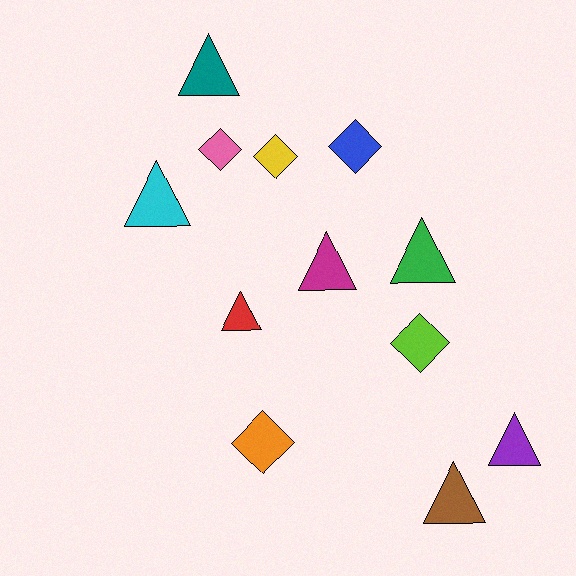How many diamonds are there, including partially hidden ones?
There are 5 diamonds.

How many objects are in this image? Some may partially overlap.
There are 12 objects.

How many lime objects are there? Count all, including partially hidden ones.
There is 1 lime object.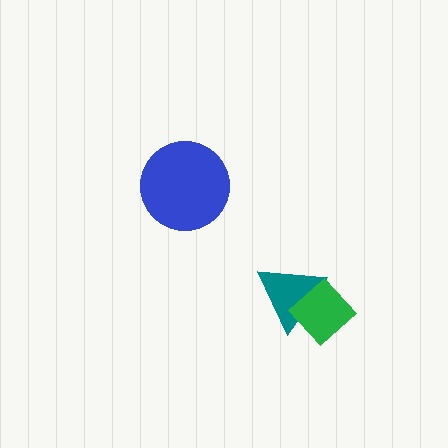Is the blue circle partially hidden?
No, no other shape covers it.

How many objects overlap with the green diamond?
1 object overlaps with the green diamond.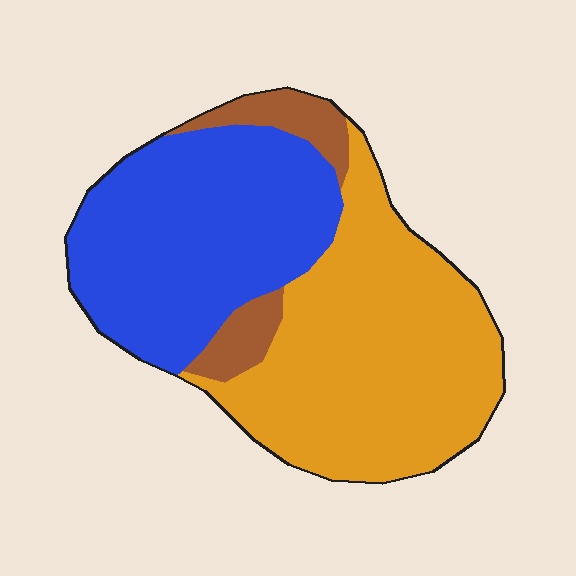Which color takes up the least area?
Brown, at roughly 10%.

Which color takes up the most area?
Orange, at roughly 50%.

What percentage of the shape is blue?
Blue takes up about two fifths (2/5) of the shape.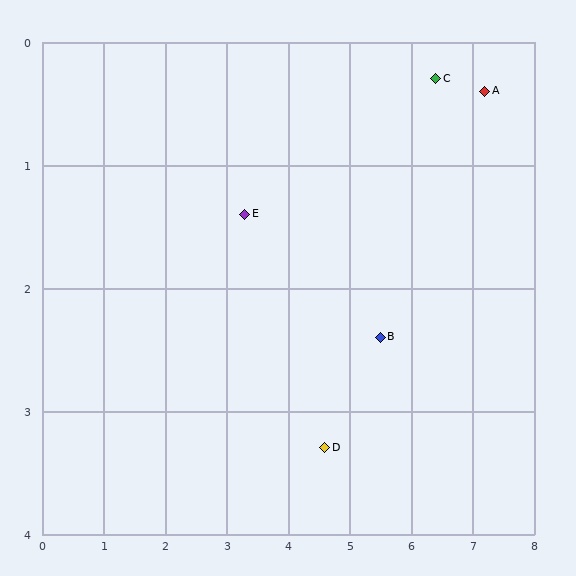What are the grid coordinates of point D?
Point D is at approximately (4.6, 3.3).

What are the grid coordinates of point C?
Point C is at approximately (6.4, 0.3).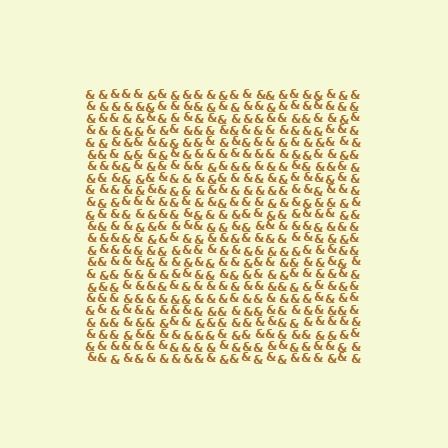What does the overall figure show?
The overall figure shows a square.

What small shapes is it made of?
It is made of small ampersands.